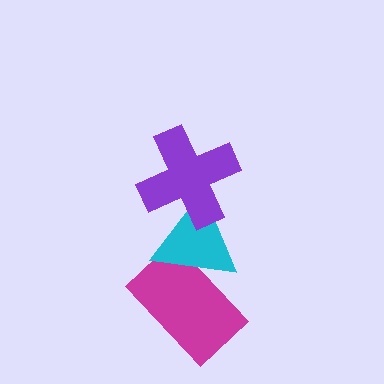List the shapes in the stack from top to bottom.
From top to bottom: the purple cross, the cyan triangle, the magenta rectangle.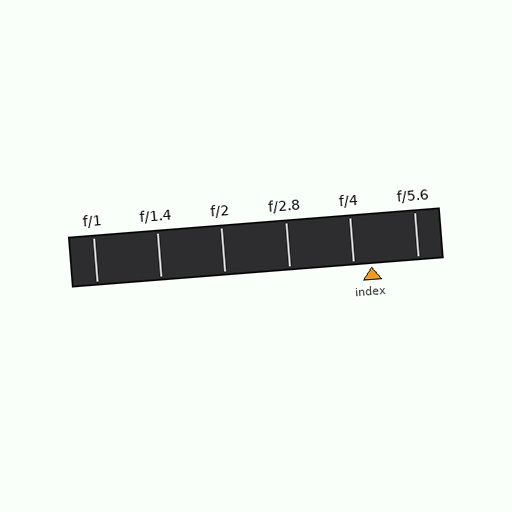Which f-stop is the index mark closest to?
The index mark is closest to f/4.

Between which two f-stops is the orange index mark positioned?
The index mark is between f/4 and f/5.6.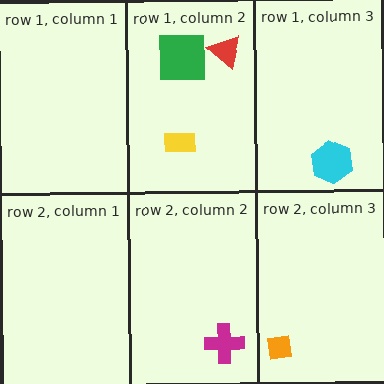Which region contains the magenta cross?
The row 2, column 2 region.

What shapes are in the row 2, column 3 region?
The orange square.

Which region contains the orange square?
The row 2, column 3 region.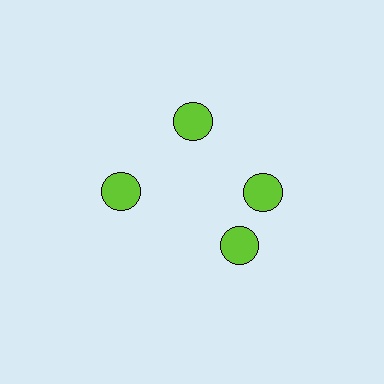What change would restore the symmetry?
The symmetry would be restored by rotating it back into even spacing with its neighbors so that all 4 circles sit at equal angles and equal distance from the center.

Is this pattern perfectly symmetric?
No. The 4 lime circles are arranged in a ring, but one element near the 6 o'clock position is rotated out of alignment along the ring, breaking the 4-fold rotational symmetry.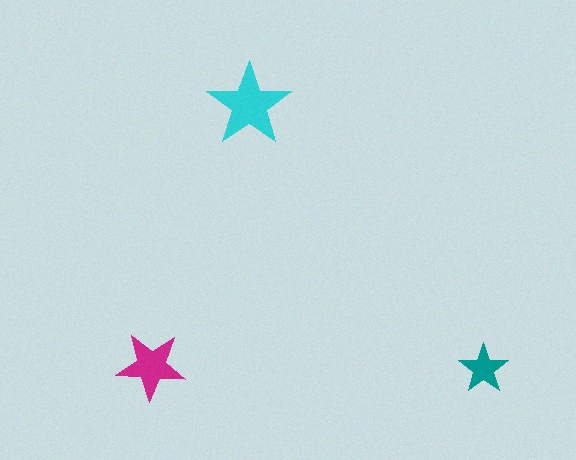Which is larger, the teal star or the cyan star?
The cyan one.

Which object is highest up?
The cyan star is topmost.